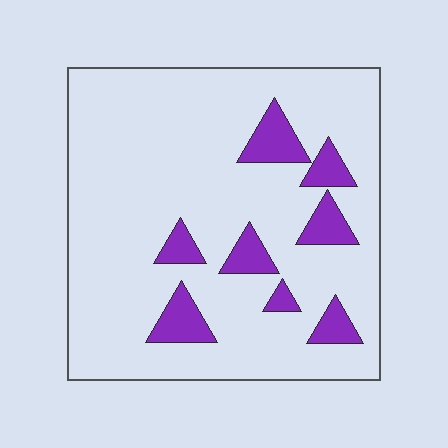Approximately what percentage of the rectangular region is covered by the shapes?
Approximately 15%.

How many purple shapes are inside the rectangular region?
8.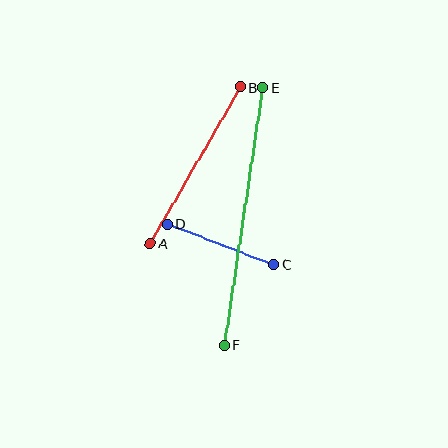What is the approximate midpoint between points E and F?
The midpoint is at approximately (244, 216) pixels.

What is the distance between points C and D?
The distance is approximately 114 pixels.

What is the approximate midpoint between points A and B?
The midpoint is at approximately (195, 165) pixels.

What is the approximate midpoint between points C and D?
The midpoint is at approximately (221, 244) pixels.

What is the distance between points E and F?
The distance is approximately 260 pixels.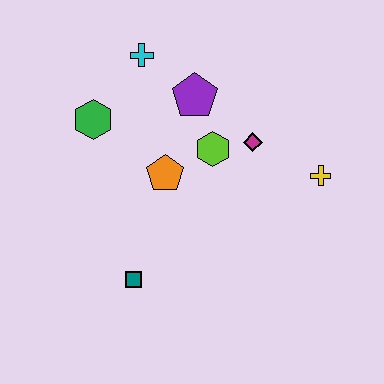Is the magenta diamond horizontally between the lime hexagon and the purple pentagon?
No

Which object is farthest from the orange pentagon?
The yellow cross is farthest from the orange pentagon.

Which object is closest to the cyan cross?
The purple pentagon is closest to the cyan cross.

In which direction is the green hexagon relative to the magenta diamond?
The green hexagon is to the left of the magenta diamond.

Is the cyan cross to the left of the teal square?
No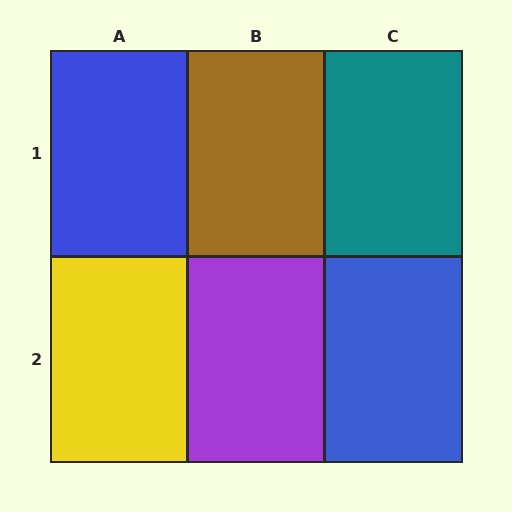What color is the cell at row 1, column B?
Brown.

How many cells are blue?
2 cells are blue.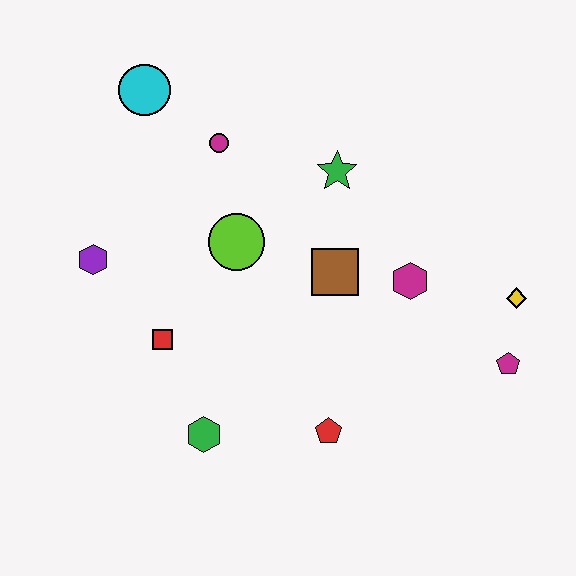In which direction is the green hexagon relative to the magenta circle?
The green hexagon is below the magenta circle.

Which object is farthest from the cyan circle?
The magenta pentagon is farthest from the cyan circle.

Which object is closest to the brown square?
The magenta hexagon is closest to the brown square.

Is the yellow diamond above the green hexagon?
Yes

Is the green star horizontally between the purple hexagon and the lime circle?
No